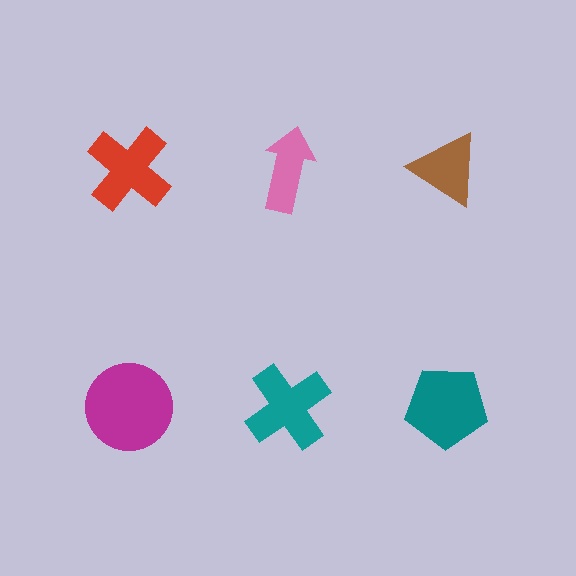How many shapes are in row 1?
3 shapes.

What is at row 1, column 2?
A pink arrow.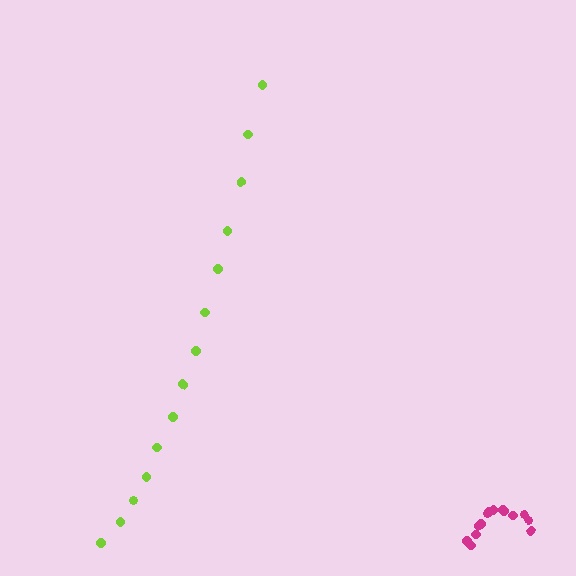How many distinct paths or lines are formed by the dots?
There are 2 distinct paths.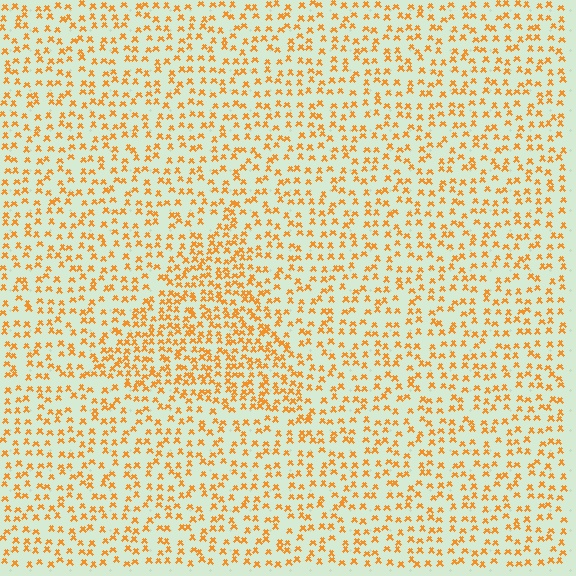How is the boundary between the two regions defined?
The boundary is defined by a change in element density (approximately 1.8x ratio). All elements are the same color, size, and shape.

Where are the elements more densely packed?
The elements are more densely packed inside the triangle boundary.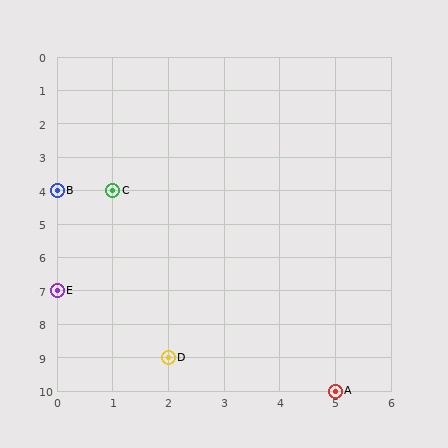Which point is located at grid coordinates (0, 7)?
Point E is at (0, 7).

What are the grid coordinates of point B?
Point B is at grid coordinates (0, 4).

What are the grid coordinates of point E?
Point E is at grid coordinates (0, 7).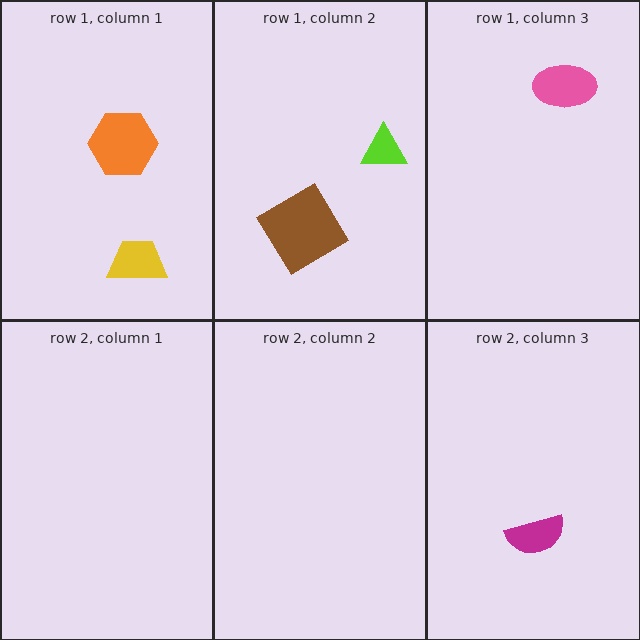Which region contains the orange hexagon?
The row 1, column 1 region.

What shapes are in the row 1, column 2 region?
The lime triangle, the brown diamond.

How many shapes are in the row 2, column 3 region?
1.